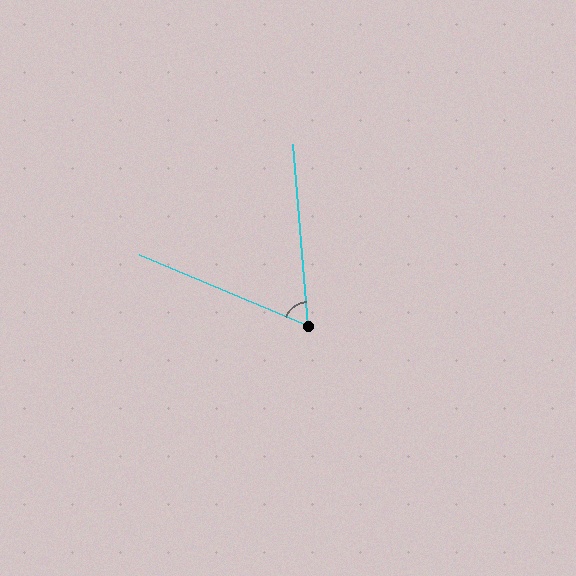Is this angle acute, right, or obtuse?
It is acute.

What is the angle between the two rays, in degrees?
Approximately 62 degrees.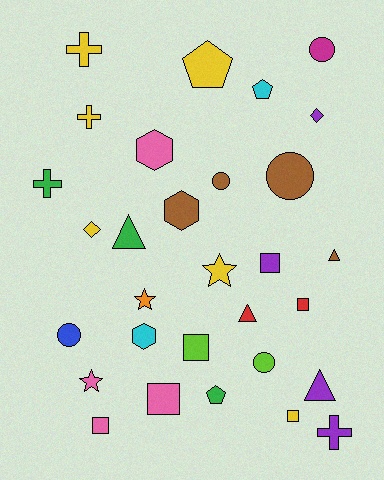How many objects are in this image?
There are 30 objects.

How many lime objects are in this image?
There are 2 lime objects.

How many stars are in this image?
There are 3 stars.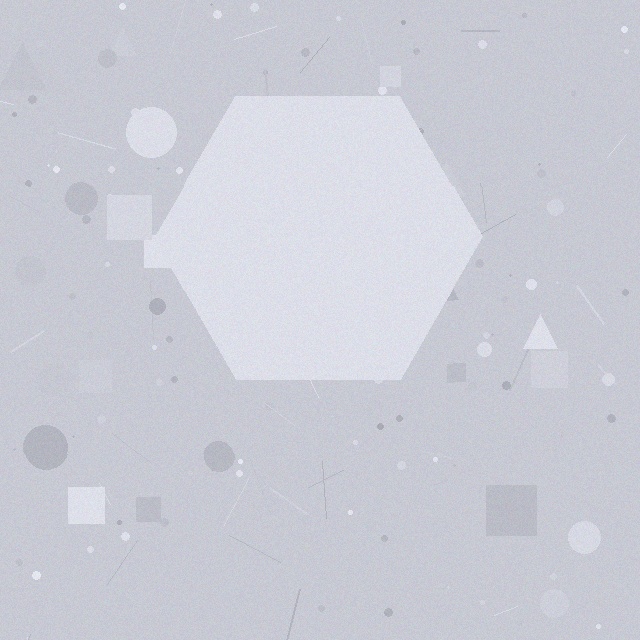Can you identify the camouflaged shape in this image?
The camouflaged shape is a hexagon.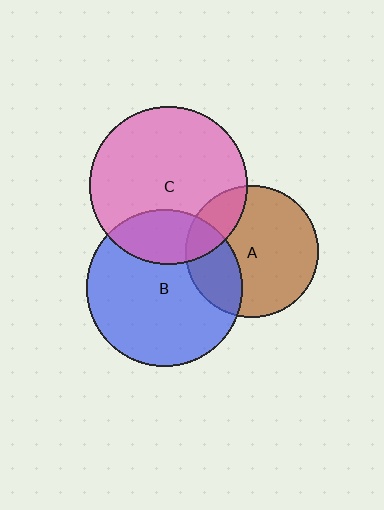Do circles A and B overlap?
Yes.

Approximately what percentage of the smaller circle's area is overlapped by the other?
Approximately 25%.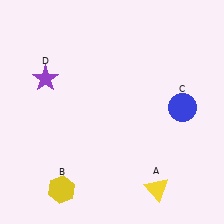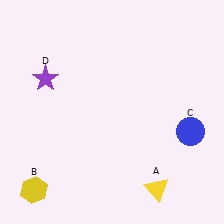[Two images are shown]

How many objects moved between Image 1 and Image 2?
2 objects moved between the two images.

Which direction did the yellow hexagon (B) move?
The yellow hexagon (B) moved left.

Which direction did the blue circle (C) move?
The blue circle (C) moved down.